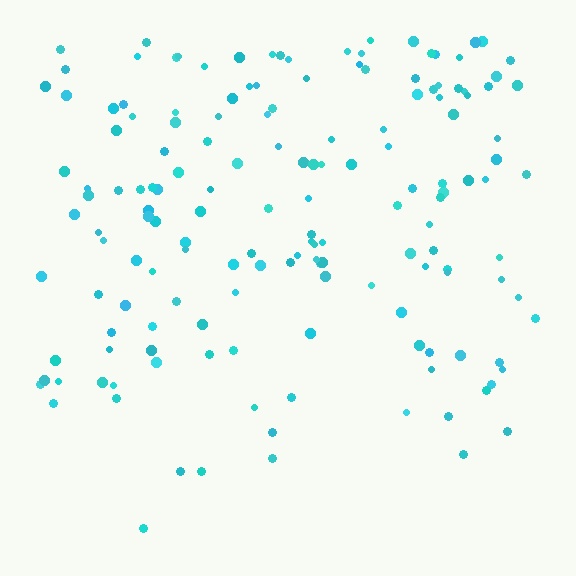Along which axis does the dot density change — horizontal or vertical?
Vertical.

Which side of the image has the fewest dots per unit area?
The bottom.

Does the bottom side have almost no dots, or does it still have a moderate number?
Still a moderate number, just noticeably fewer than the top.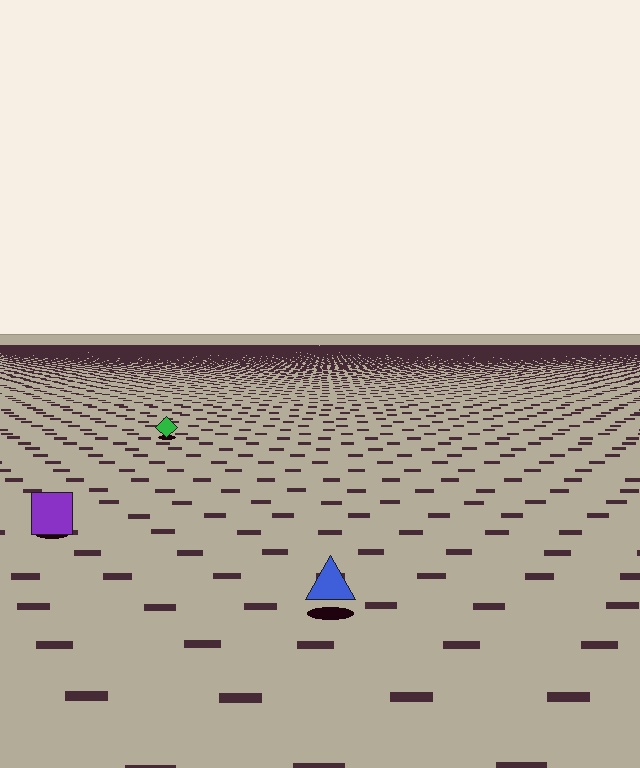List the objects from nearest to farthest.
From nearest to farthest: the blue triangle, the purple square, the green diamond.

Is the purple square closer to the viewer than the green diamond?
Yes. The purple square is closer — you can tell from the texture gradient: the ground texture is coarser near it.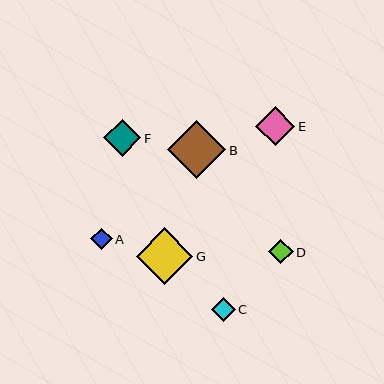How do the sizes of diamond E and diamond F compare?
Diamond E and diamond F are approximately the same size.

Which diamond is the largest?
Diamond B is the largest with a size of approximately 58 pixels.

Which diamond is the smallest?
Diamond A is the smallest with a size of approximately 22 pixels.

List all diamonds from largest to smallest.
From largest to smallest: B, G, E, F, D, C, A.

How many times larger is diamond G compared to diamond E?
Diamond G is approximately 1.4 times the size of diamond E.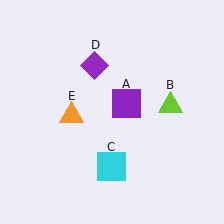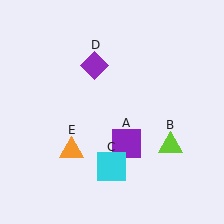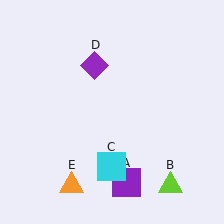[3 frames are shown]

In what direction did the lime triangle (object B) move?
The lime triangle (object B) moved down.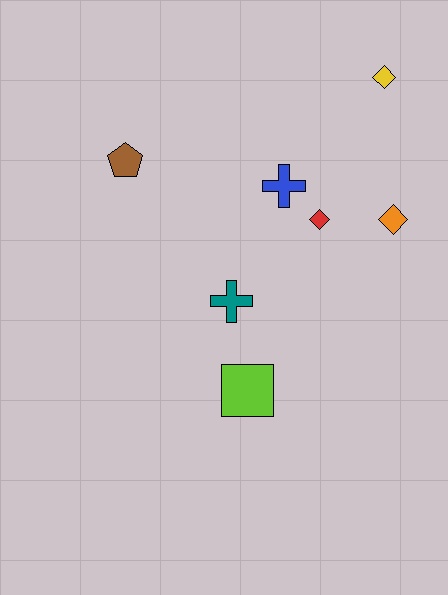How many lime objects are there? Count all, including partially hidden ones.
There is 1 lime object.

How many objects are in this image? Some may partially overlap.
There are 7 objects.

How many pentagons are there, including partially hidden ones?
There is 1 pentagon.